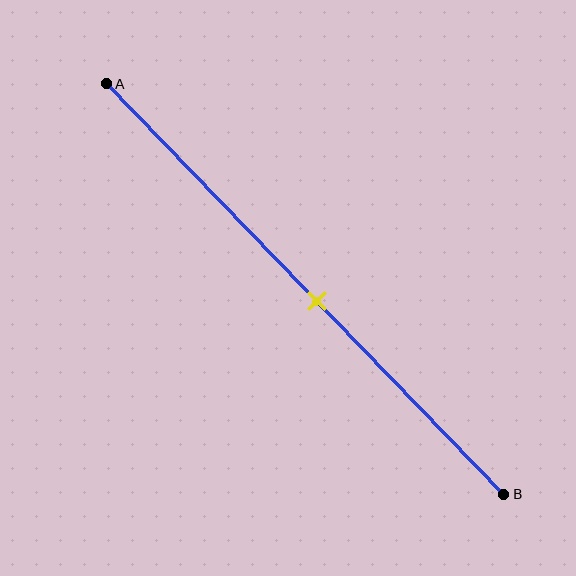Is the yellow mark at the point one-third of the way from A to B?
No, the mark is at about 55% from A, not at the 33% one-third point.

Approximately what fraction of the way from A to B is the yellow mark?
The yellow mark is approximately 55% of the way from A to B.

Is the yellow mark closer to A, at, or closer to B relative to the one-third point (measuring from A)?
The yellow mark is closer to point B than the one-third point of segment AB.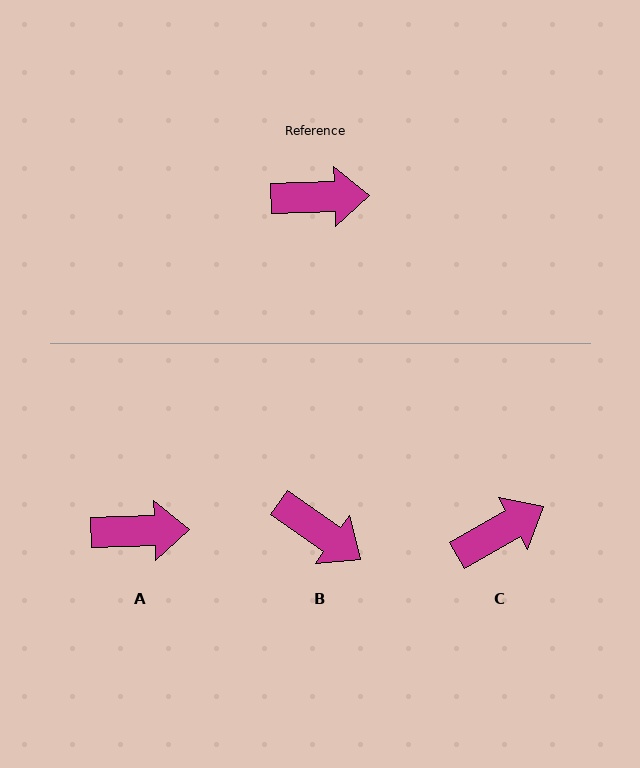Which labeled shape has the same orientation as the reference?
A.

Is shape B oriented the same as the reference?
No, it is off by about 37 degrees.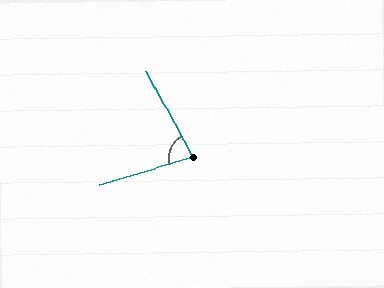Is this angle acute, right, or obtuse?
It is acute.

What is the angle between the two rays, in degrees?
Approximately 78 degrees.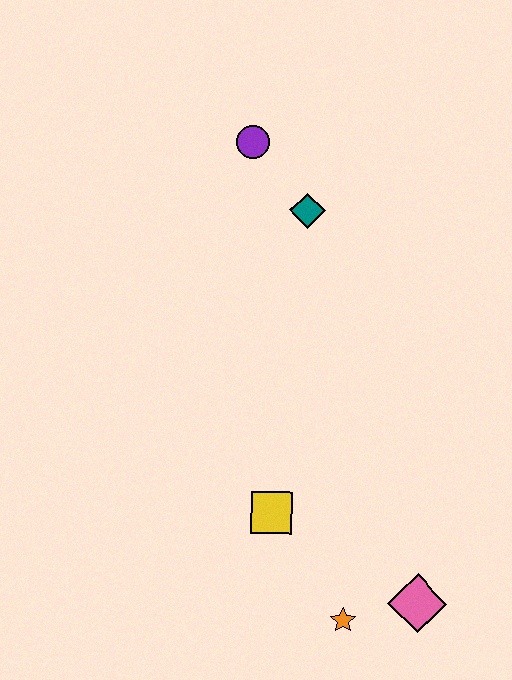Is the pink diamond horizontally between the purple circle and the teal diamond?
No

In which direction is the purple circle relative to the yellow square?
The purple circle is above the yellow square.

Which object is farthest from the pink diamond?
The purple circle is farthest from the pink diamond.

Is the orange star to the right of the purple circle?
Yes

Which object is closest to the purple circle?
The teal diamond is closest to the purple circle.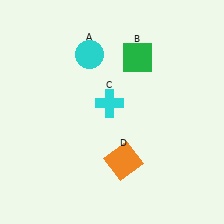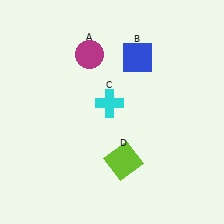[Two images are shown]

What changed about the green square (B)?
In Image 1, B is green. In Image 2, it changed to blue.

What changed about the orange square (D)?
In Image 1, D is orange. In Image 2, it changed to lime.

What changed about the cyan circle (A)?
In Image 1, A is cyan. In Image 2, it changed to magenta.